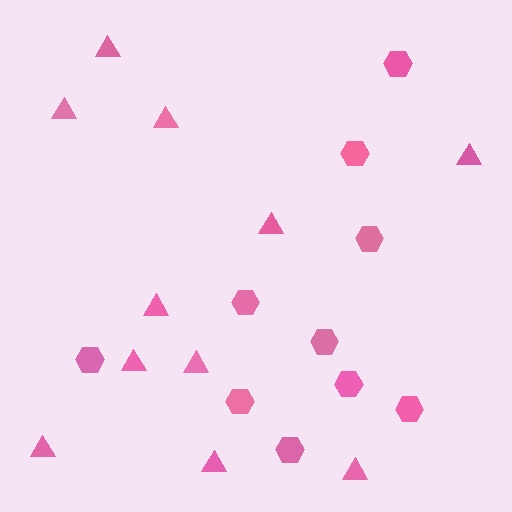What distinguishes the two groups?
There are 2 groups: one group of hexagons (10) and one group of triangles (11).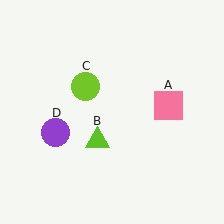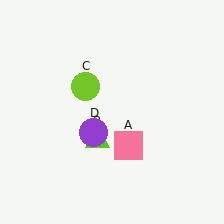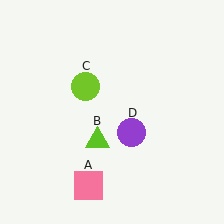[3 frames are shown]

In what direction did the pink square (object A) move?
The pink square (object A) moved down and to the left.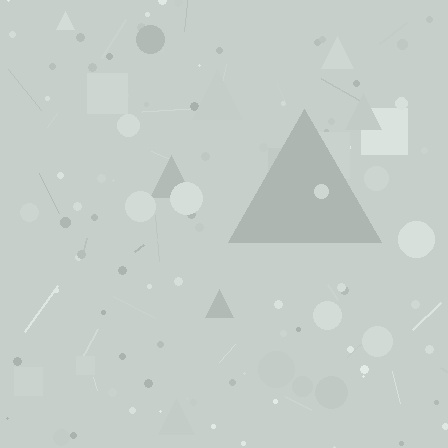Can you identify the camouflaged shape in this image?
The camouflaged shape is a triangle.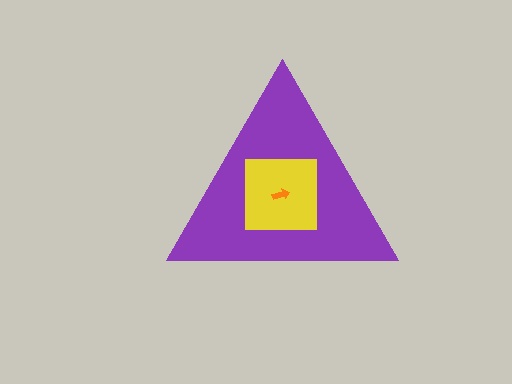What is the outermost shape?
The purple triangle.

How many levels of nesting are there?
3.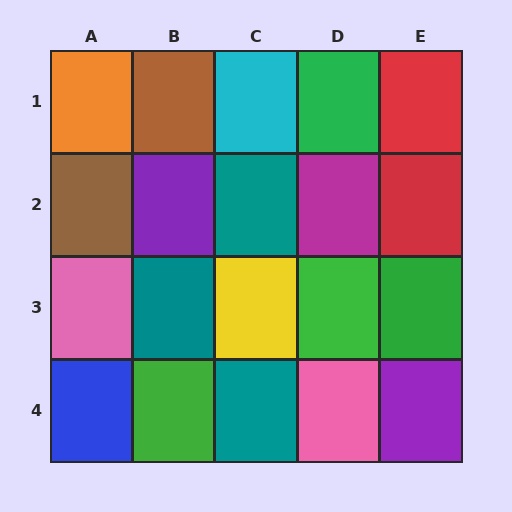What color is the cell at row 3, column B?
Teal.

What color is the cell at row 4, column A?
Blue.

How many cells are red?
2 cells are red.